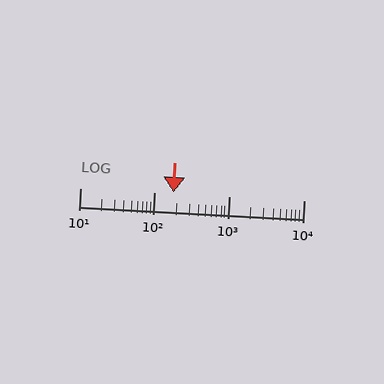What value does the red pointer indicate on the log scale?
The pointer indicates approximately 180.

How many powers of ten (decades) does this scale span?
The scale spans 3 decades, from 10 to 10000.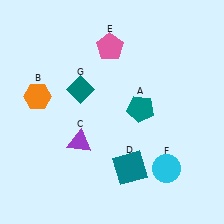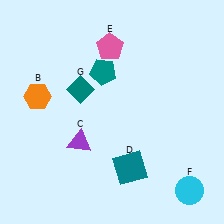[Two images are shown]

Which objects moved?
The objects that moved are: the teal pentagon (A), the cyan circle (F).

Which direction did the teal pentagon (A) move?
The teal pentagon (A) moved left.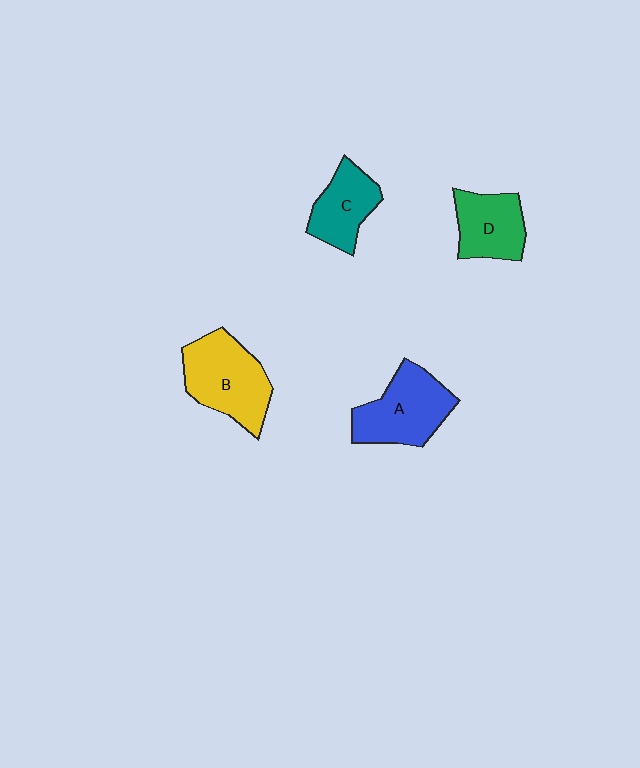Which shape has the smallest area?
Shape C (teal).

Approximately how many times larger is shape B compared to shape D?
Approximately 1.4 times.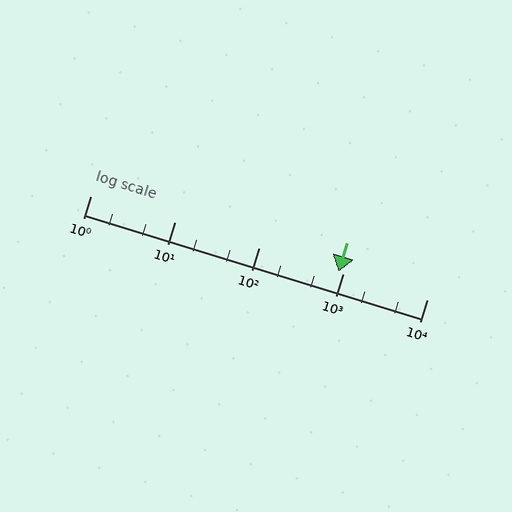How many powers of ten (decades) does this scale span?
The scale spans 4 decades, from 1 to 10000.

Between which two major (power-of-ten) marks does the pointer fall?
The pointer is between 100 and 1000.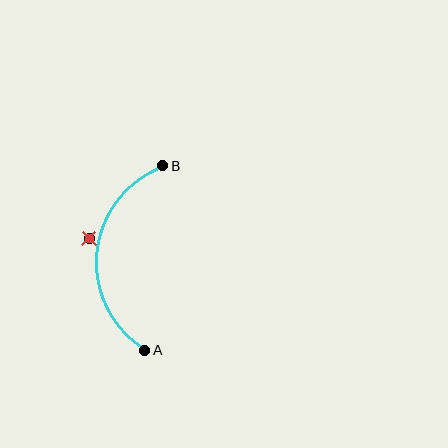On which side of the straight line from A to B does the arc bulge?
The arc bulges to the left of the straight line connecting A and B.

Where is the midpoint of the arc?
The arc midpoint is the point on the curve farthest from the straight line joining A and B. It sits to the left of that line.